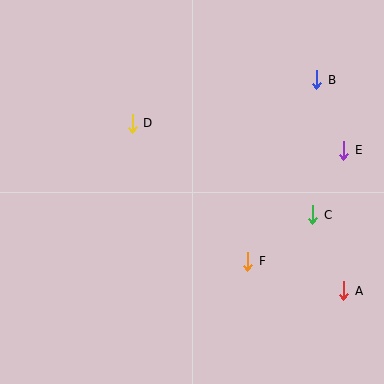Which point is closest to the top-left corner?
Point D is closest to the top-left corner.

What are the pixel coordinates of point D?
Point D is at (132, 123).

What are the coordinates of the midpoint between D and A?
The midpoint between D and A is at (238, 207).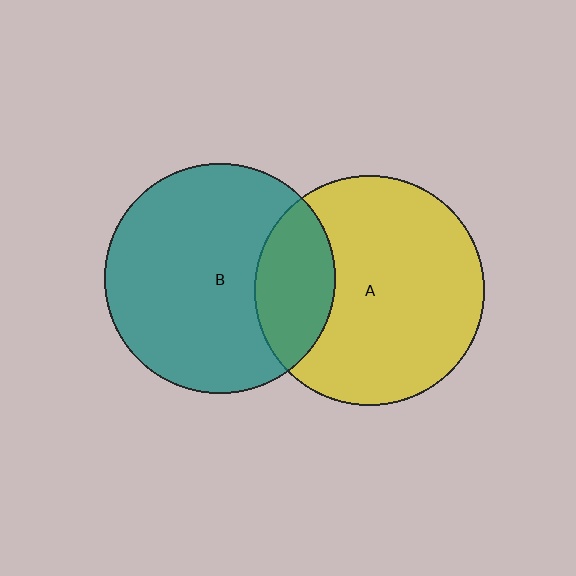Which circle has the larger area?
Circle B (teal).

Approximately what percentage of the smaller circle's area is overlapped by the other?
Approximately 25%.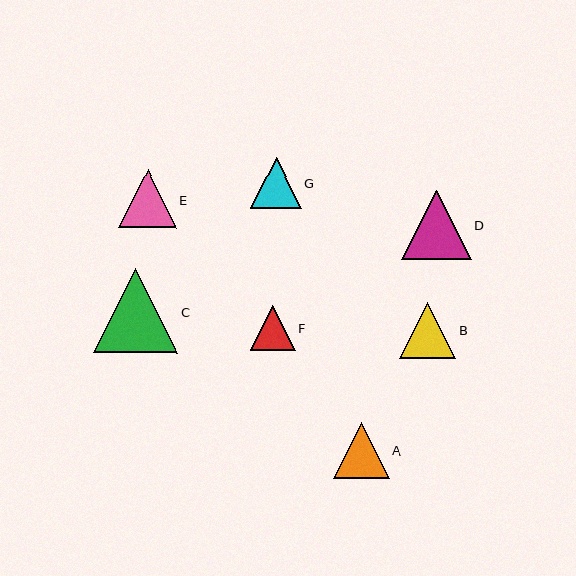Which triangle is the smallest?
Triangle F is the smallest with a size of approximately 45 pixels.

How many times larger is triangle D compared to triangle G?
Triangle D is approximately 1.4 times the size of triangle G.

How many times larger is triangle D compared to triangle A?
Triangle D is approximately 1.3 times the size of triangle A.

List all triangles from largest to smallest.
From largest to smallest: C, D, E, B, A, G, F.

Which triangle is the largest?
Triangle C is the largest with a size of approximately 85 pixels.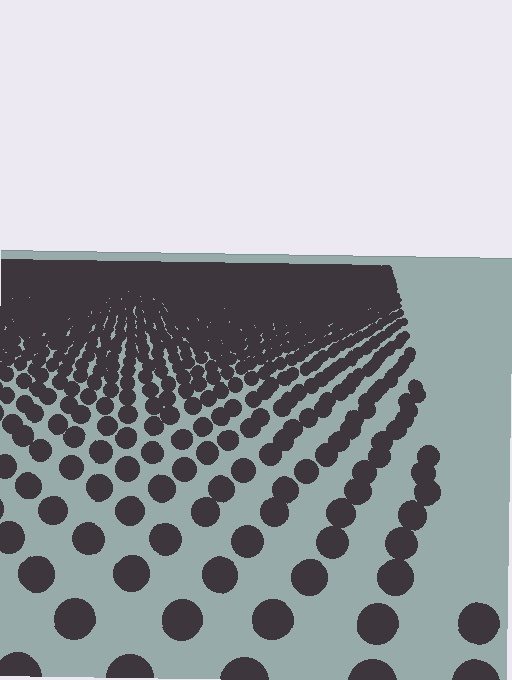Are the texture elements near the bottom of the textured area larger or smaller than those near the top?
Larger. Near the bottom, elements are closer to the viewer and appear at a bigger on-screen size.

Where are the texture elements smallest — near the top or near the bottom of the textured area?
Near the top.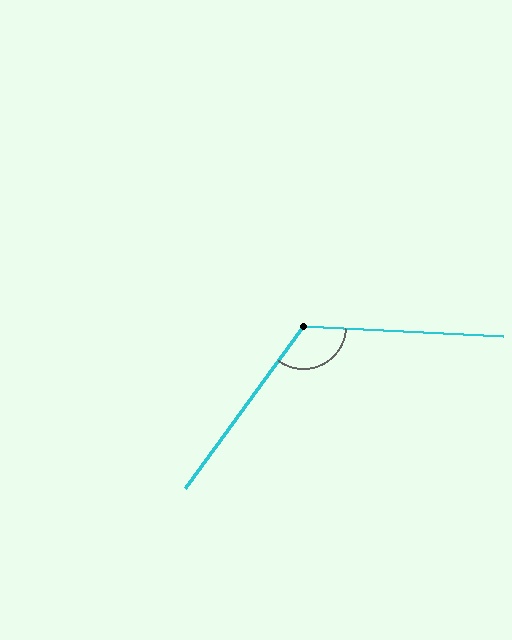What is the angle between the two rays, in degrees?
Approximately 123 degrees.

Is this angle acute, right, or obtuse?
It is obtuse.